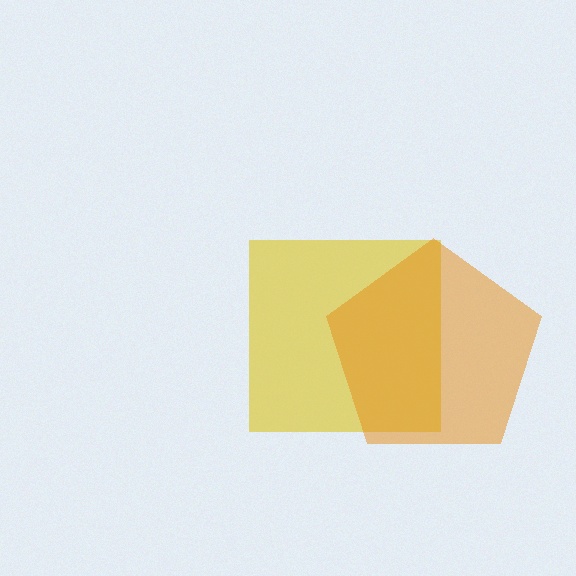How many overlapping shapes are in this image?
There are 2 overlapping shapes in the image.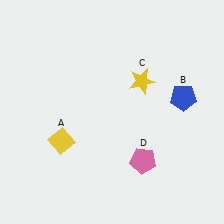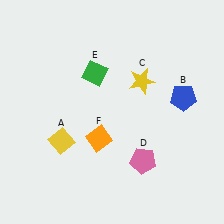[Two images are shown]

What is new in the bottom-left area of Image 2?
An orange diamond (F) was added in the bottom-left area of Image 2.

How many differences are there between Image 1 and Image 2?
There are 2 differences between the two images.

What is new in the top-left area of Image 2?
A green diamond (E) was added in the top-left area of Image 2.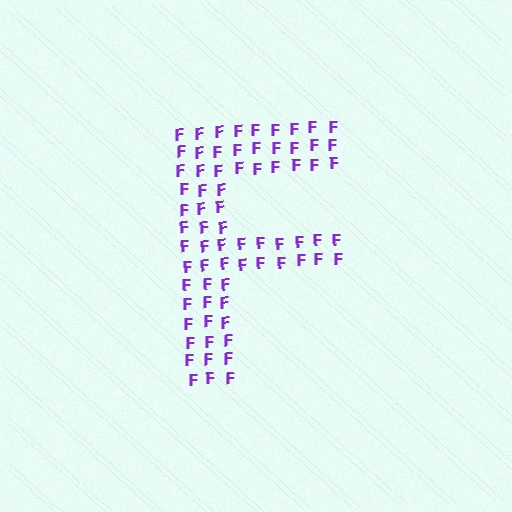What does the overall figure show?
The overall figure shows the letter F.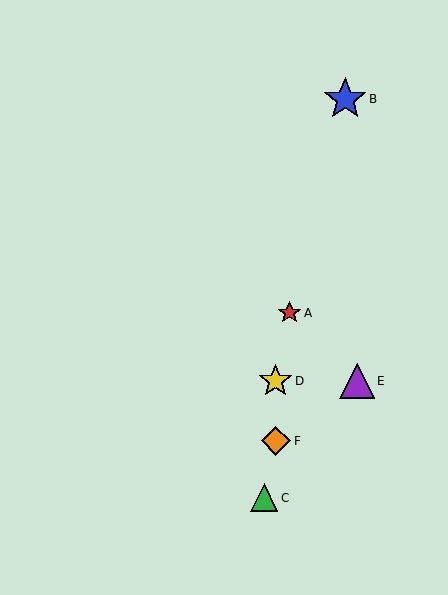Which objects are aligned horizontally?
Objects D, E are aligned horizontally.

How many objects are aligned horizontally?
2 objects (D, E) are aligned horizontally.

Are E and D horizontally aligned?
Yes, both are at y≈381.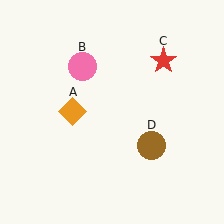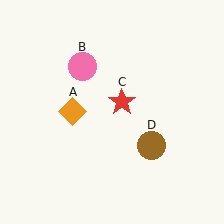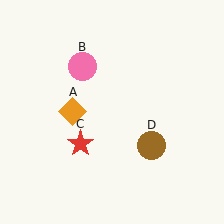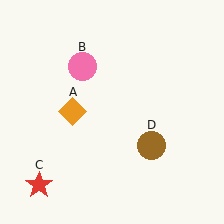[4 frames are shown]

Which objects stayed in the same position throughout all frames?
Orange diamond (object A) and pink circle (object B) and brown circle (object D) remained stationary.